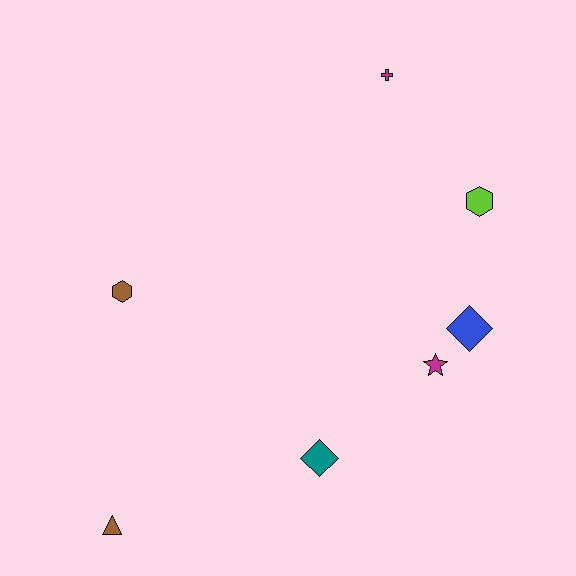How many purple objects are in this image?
There are no purple objects.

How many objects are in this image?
There are 7 objects.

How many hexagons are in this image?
There are 2 hexagons.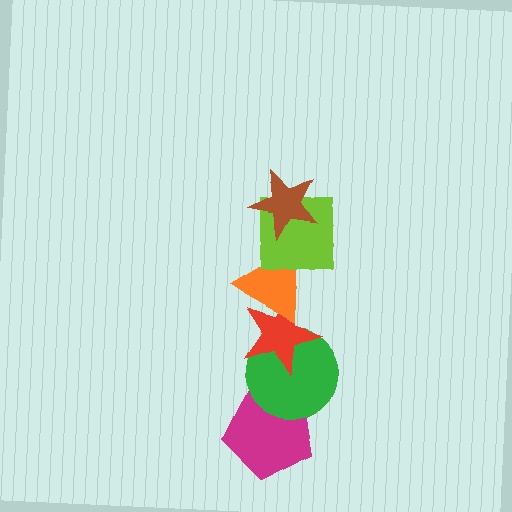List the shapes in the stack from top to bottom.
From top to bottom: the brown star, the lime square, the orange triangle, the red star, the green circle, the magenta pentagon.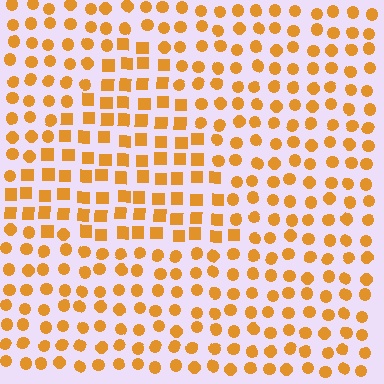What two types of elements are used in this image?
The image uses squares inside the triangle region and circles outside it.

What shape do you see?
I see a triangle.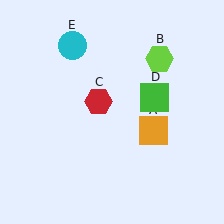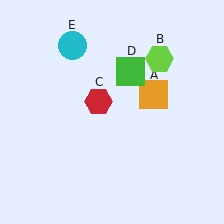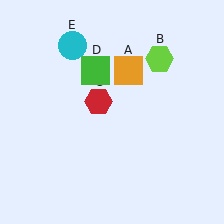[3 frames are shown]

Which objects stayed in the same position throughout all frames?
Lime hexagon (object B) and red hexagon (object C) and cyan circle (object E) remained stationary.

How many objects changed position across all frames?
2 objects changed position: orange square (object A), green square (object D).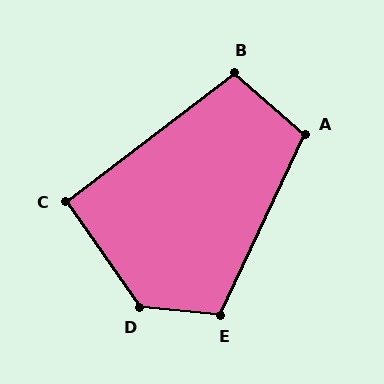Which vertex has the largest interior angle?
D, at approximately 131 degrees.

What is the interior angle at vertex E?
Approximately 109 degrees (obtuse).